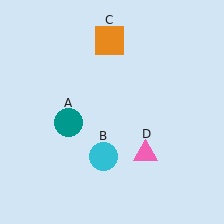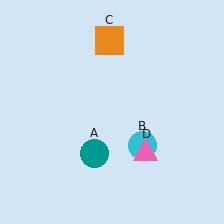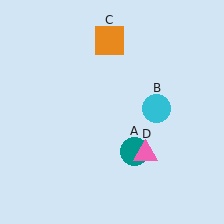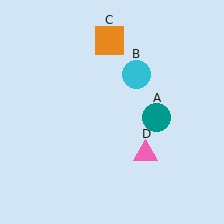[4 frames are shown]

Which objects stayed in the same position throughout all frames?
Orange square (object C) and pink triangle (object D) remained stationary.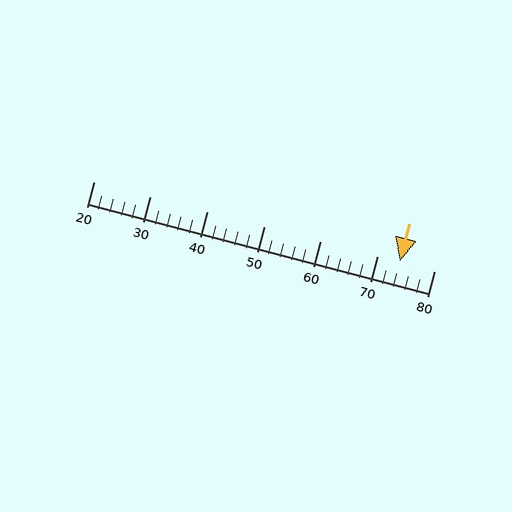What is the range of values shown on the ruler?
The ruler shows values from 20 to 80.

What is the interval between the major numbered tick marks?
The major tick marks are spaced 10 units apart.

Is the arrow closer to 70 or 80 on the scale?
The arrow is closer to 70.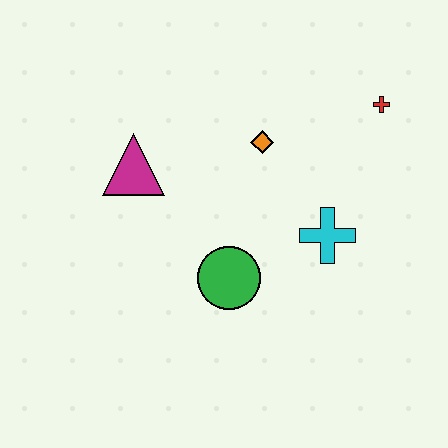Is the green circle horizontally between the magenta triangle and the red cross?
Yes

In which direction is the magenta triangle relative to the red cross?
The magenta triangle is to the left of the red cross.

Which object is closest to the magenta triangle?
The orange diamond is closest to the magenta triangle.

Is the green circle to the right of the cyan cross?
No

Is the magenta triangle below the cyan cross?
No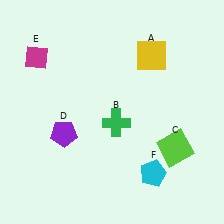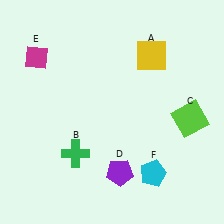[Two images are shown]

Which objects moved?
The objects that moved are: the green cross (B), the lime square (C), the purple pentagon (D).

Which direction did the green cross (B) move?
The green cross (B) moved left.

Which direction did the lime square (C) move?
The lime square (C) moved up.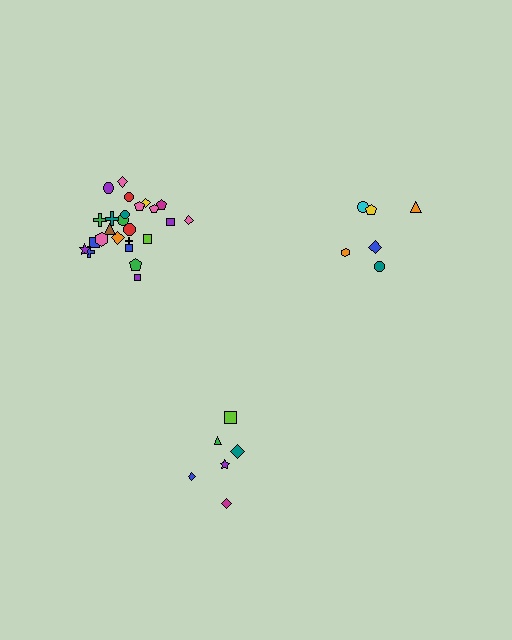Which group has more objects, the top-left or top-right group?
The top-left group.